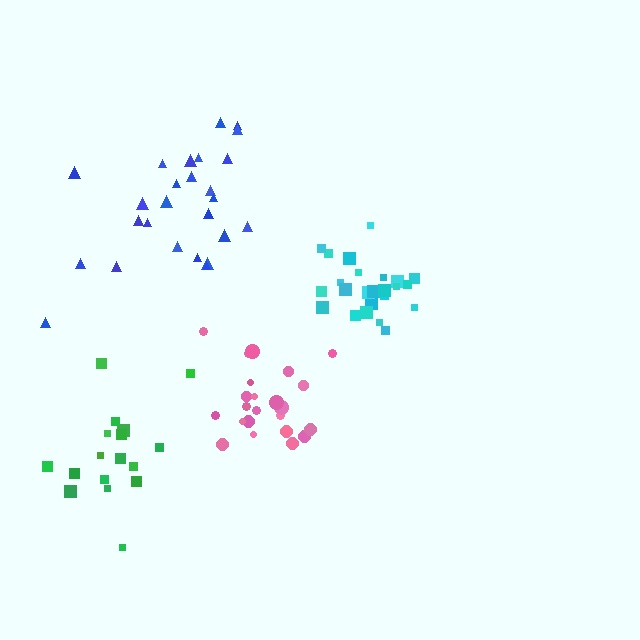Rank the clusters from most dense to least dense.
cyan, pink, green, blue.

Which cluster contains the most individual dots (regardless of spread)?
Blue (26).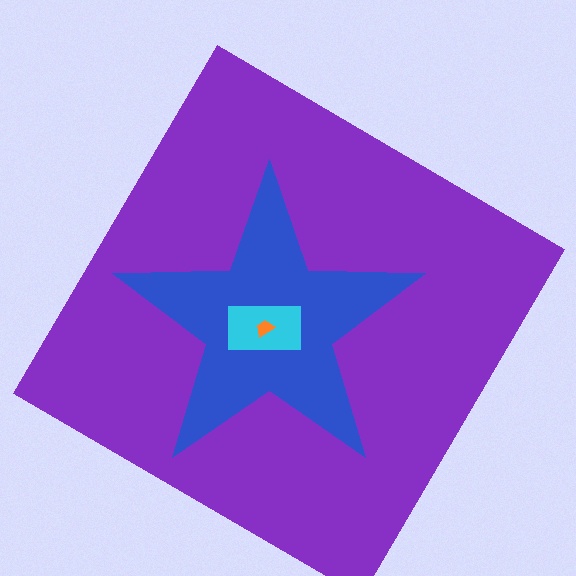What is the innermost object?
The orange trapezoid.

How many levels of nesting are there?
4.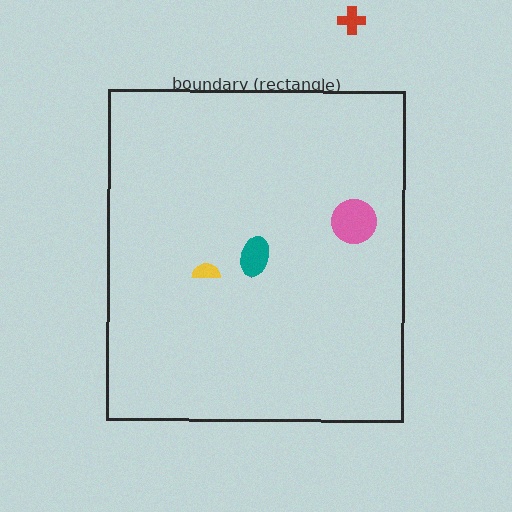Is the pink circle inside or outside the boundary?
Inside.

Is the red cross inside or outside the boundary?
Outside.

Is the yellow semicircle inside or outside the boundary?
Inside.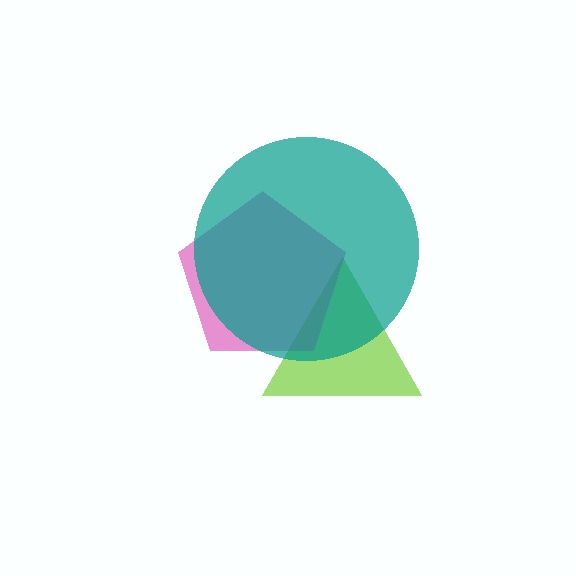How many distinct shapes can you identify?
There are 3 distinct shapes: a lime triangle, a magenta pentagon, a teal circle.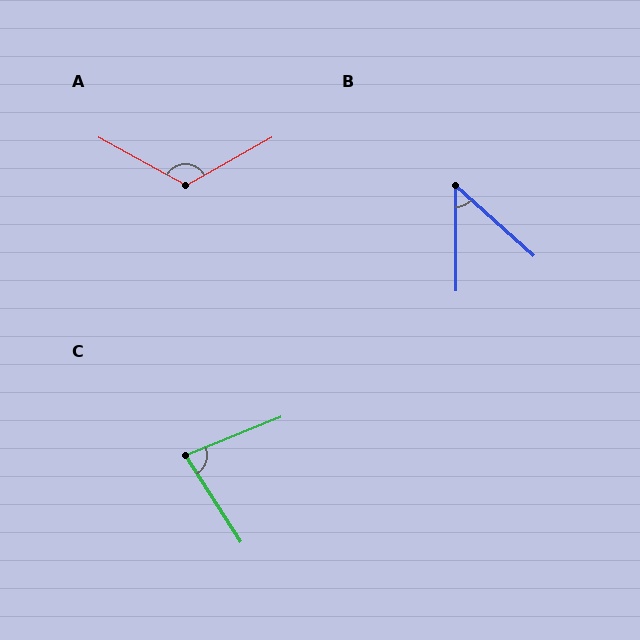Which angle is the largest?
A, at approximately 122 degrees.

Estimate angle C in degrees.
Approximately 79 degrees.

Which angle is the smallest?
B, at approximately 48 degrees.